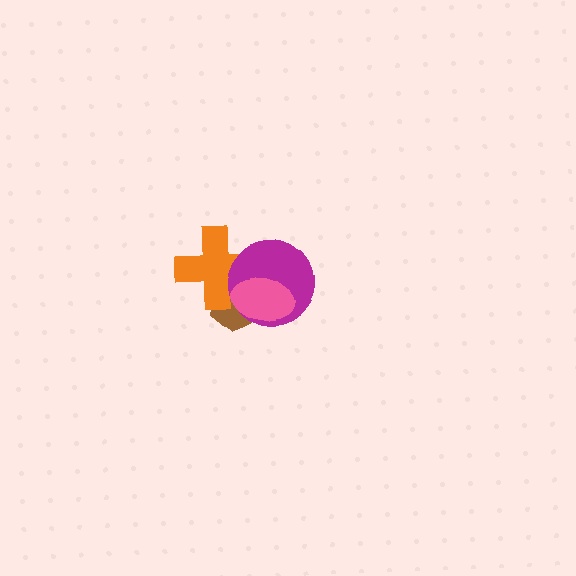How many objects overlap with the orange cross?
3 objects overlap with the orange cross.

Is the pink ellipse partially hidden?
No, no other shape covers it.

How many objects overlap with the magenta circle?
3 objects overlap with the magenta circle.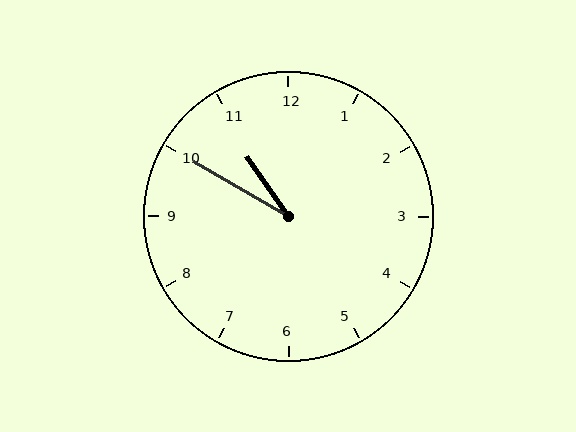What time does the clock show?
10:50.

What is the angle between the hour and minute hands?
Approximately 25 degrees.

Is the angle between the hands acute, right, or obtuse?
It is acute.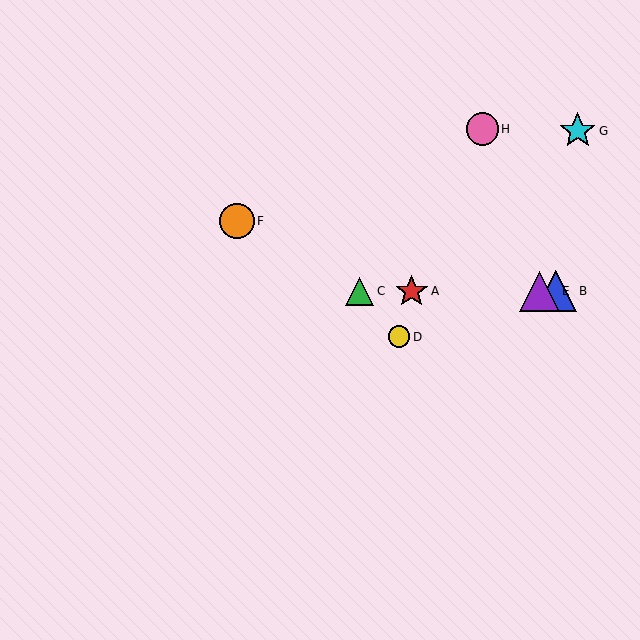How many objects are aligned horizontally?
4 objects (A, B, C, E) are aligned horizontally.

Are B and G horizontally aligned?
No, B is at y≈291 and G is at y≈131.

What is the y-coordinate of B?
Object B is at y≈291.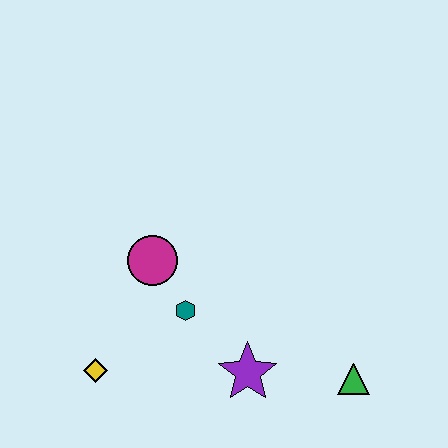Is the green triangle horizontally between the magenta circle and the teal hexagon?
No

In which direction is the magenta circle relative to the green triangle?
The magenta circle is to the left of the green triangle.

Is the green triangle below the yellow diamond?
Yes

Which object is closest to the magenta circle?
The teal hexagon is closest to the magenta circle.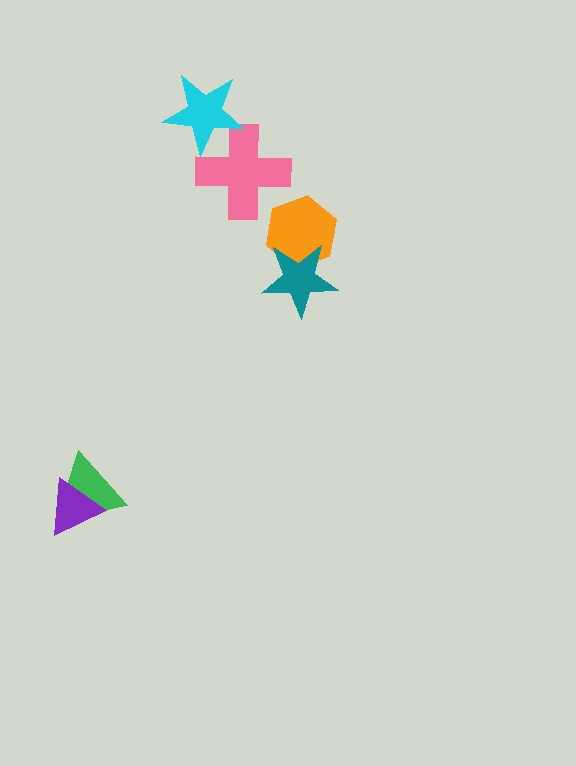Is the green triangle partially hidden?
Yes, it is partially covered by another shape.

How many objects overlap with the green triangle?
1 object overlaps with the green triangle.